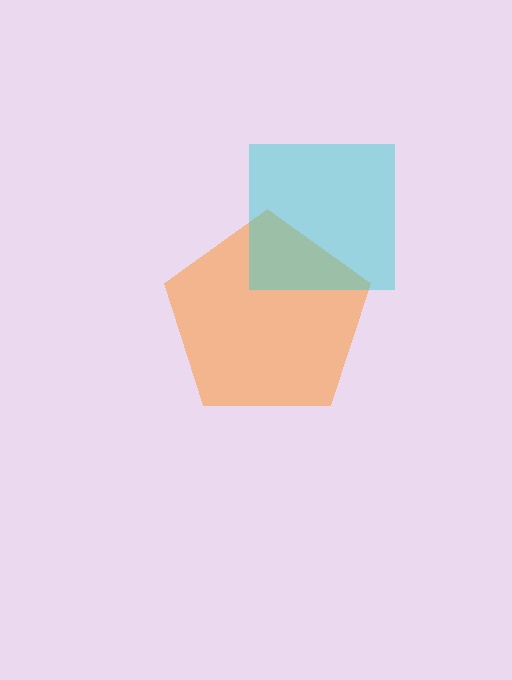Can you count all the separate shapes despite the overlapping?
Yes, there are 2 separate shapes.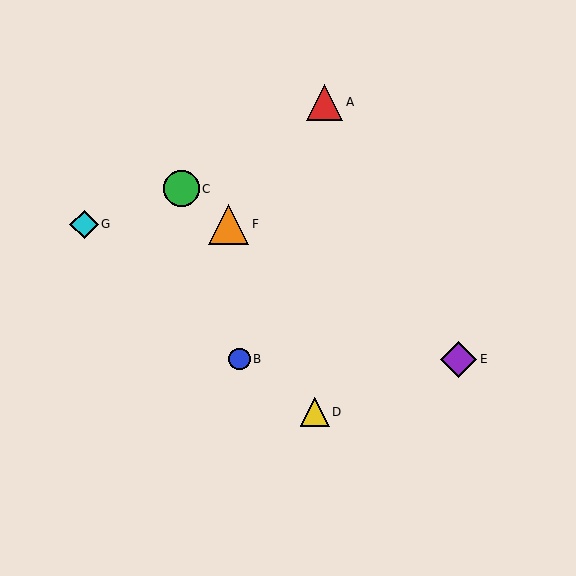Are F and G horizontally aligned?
Yes, both are at y≈224.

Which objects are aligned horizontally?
Objects F, G are aligned horizontally.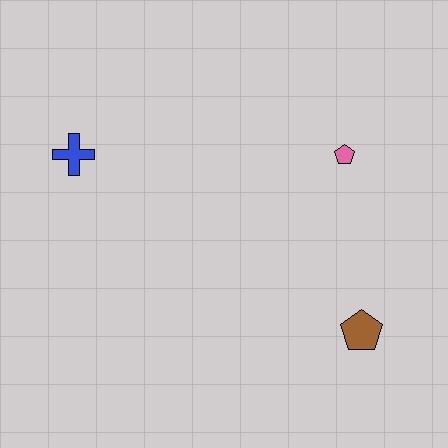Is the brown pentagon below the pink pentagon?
Yes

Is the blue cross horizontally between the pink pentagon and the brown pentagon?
No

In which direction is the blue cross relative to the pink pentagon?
The blue cross is to the left of the pink pentagon.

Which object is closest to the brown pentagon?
The pink pentagon is closest to the brown pentagon.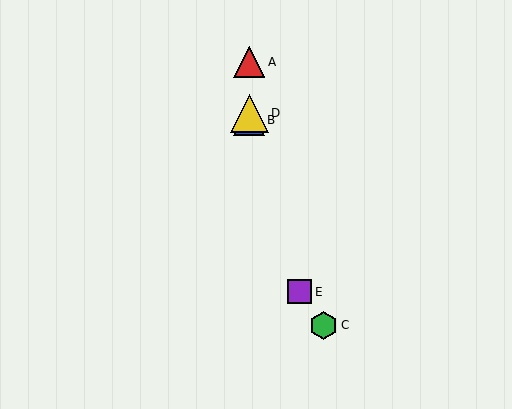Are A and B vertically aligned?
Yes, both are at x≈249.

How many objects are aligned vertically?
3 objects (A, B, D) are aligned vertically.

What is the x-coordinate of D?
Object D is at x≈249.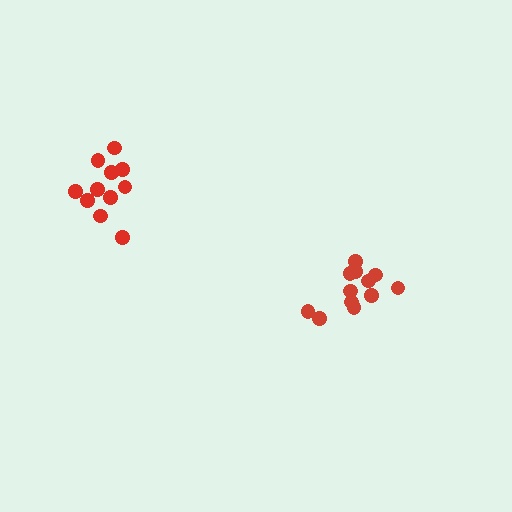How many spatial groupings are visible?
There are 2 spatial groupings.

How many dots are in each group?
Group 1: 11 dots, Group 2: 12 dots (23 total).